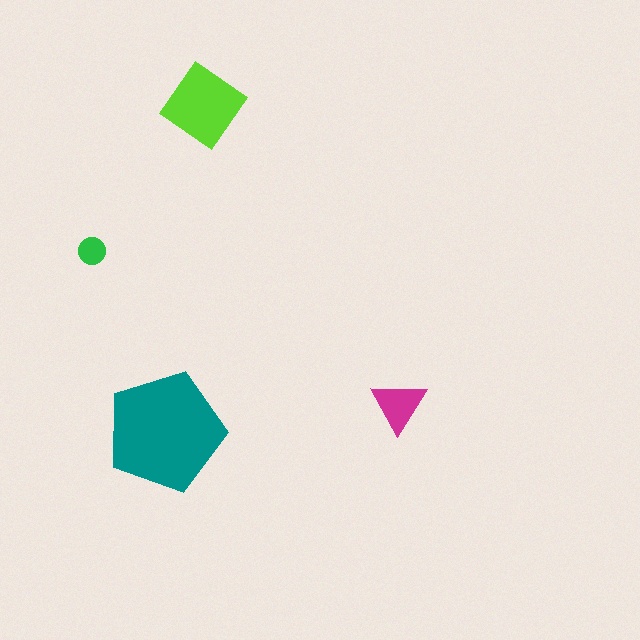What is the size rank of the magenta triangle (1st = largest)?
3rd.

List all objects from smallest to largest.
The green circle, the magenta triangle, the lime diamond, the teal pentagon.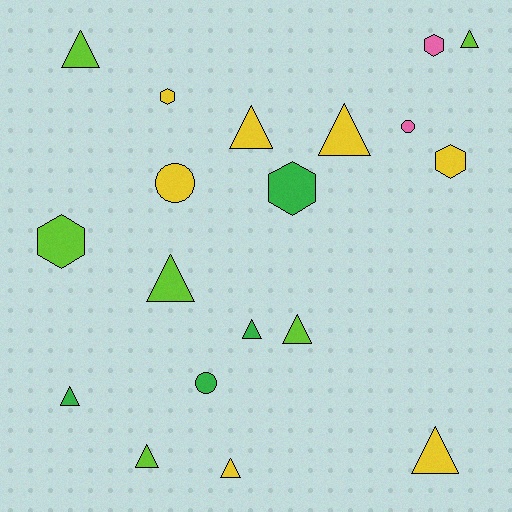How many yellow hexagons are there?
There are 2 yellow hexagons.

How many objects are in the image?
There are 19 objects.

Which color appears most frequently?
Yellow, with 7 objects.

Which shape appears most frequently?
Triangle, with 11 objects.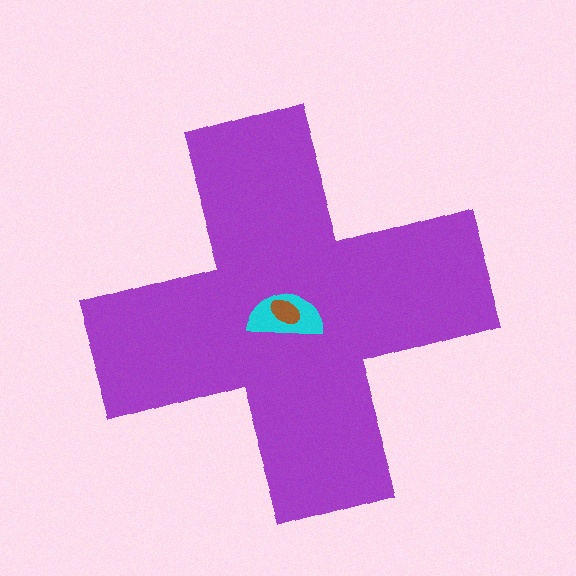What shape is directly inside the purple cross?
The cyan semicircle.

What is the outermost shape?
The purple cross.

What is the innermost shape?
The brown ellipse.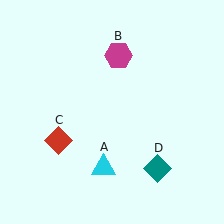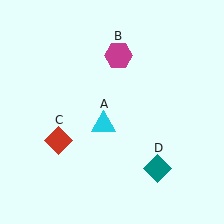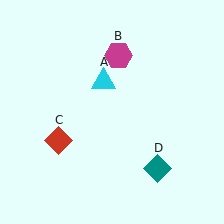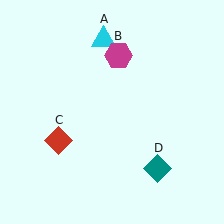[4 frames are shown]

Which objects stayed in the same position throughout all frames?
Magenta hexagon (object B) and red diamond (object C) and teal diamond (object D) remained stationary.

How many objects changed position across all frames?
1 object changed position: cyan triangle (object A).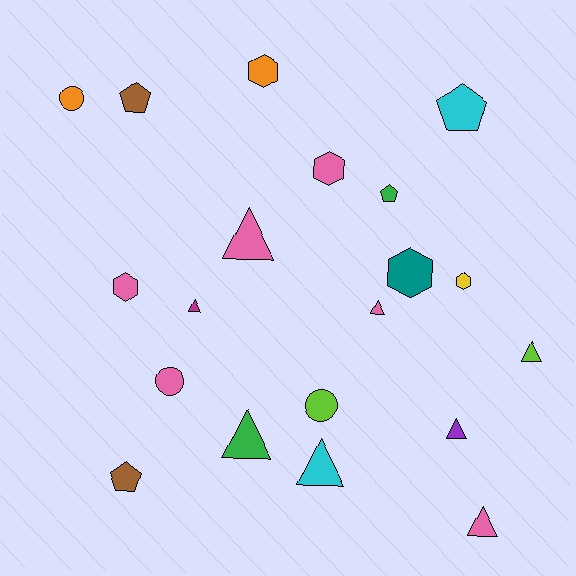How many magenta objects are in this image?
There is 1 magenta object.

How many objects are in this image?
There are 20 objects.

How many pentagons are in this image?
There are 4 pentagons.